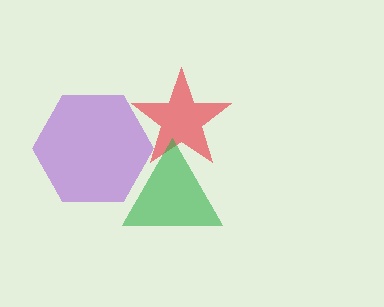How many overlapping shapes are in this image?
There are 3 overlapping shapes in the image.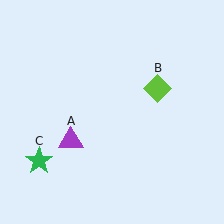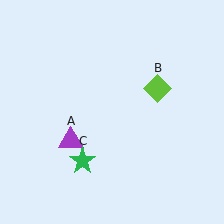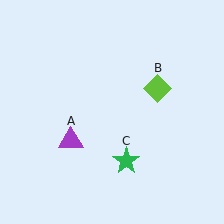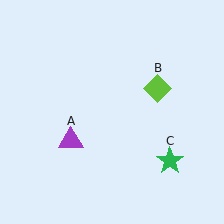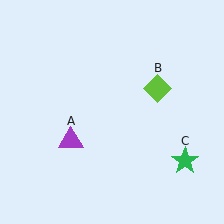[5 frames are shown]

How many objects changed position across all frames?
1 object changed position: green star (object C).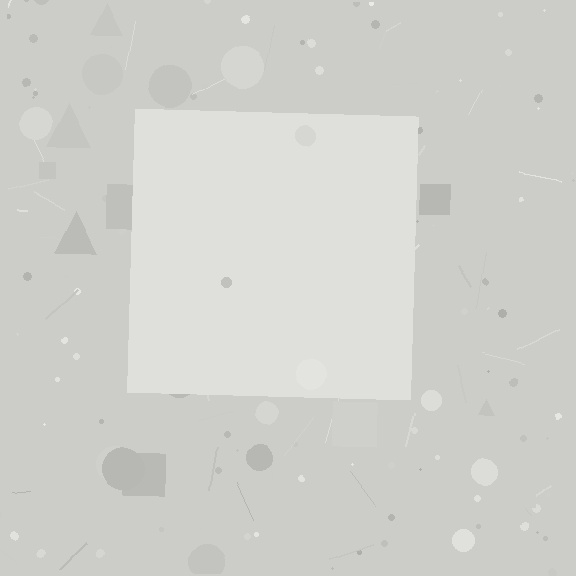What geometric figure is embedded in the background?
A square is embedded in the background.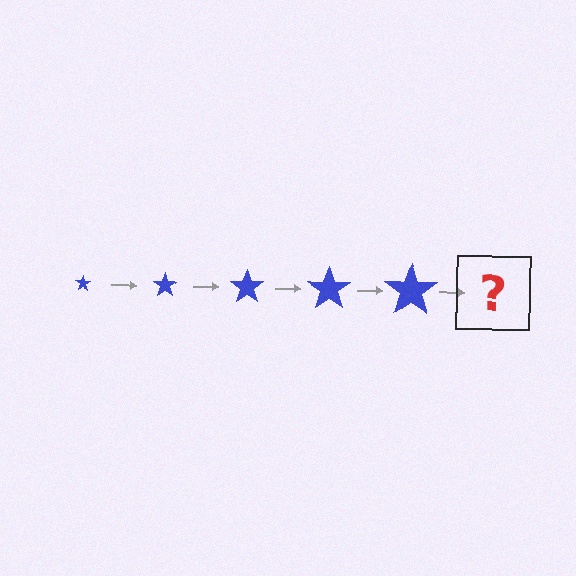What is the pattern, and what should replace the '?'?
The pattern is that the star gets progressively larger each step. The '?' should be a blue star, larger than the previous one.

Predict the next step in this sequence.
The next step is a blue star, larger than the previous one.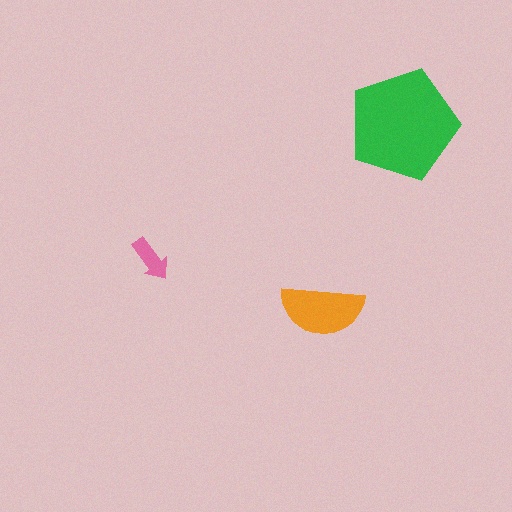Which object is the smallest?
The pink arrow.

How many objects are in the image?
There are 3 objects in the image.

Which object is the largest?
The green pentagon.